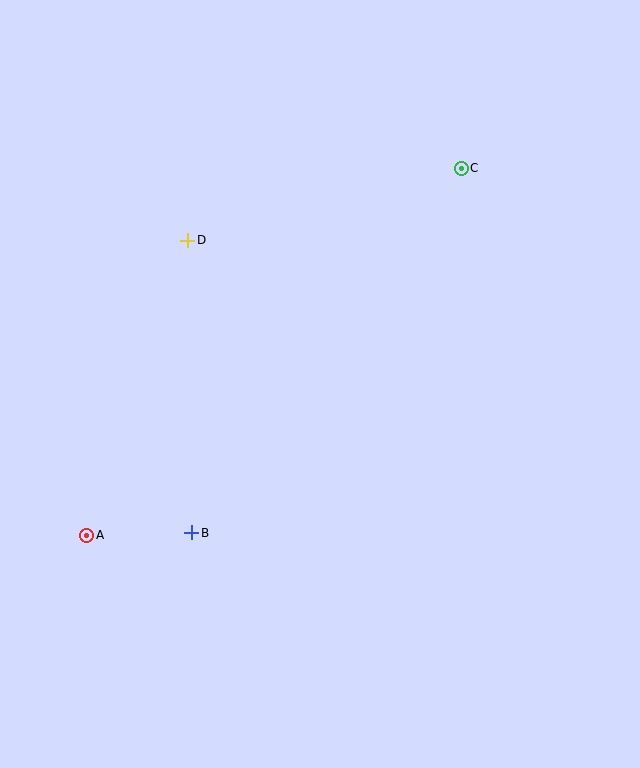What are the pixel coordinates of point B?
Point B is at (192, 533).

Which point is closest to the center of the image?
Point D at (188, 240) is closest to the center.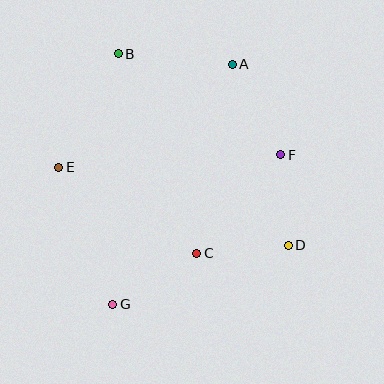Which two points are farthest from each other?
Points A and G are farthest from each other.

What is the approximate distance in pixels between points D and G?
The distance between D and G is approximately 185 pixels.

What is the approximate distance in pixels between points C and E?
The distance between C and E is approximately 163 pixels.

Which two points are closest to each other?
Points D and F are closest to each other.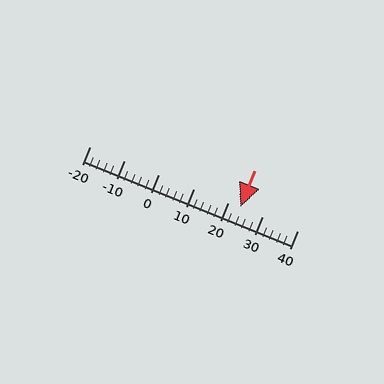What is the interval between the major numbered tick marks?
The major tick marks are spaced 10 units apart.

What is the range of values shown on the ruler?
The ruler shows values from -20 to 40.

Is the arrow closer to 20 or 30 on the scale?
The arrow is closer to 20.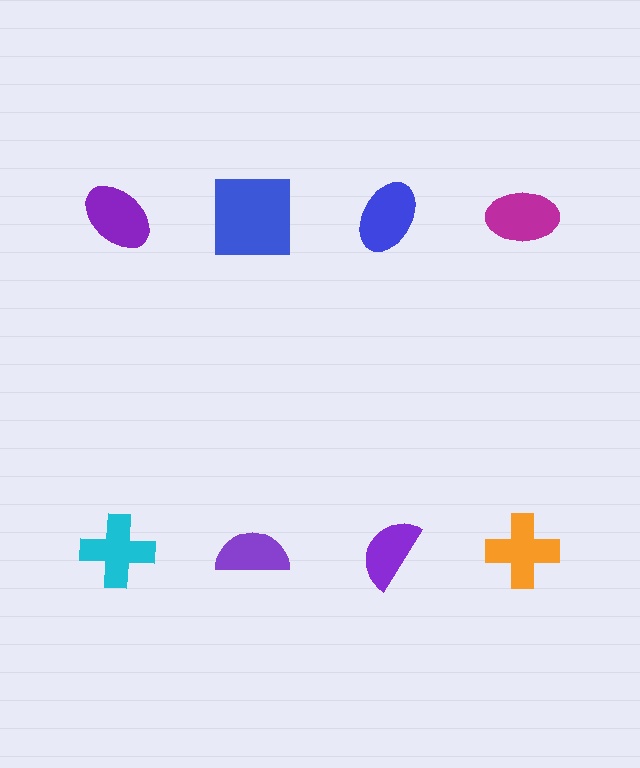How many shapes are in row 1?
4 shapes.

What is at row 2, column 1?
A cyan cross.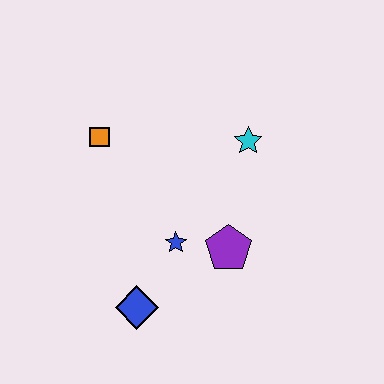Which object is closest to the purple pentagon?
The blue star is closest to the purple pentagon.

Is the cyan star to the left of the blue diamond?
No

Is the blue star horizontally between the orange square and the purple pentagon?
Yes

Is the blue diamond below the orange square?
Yes